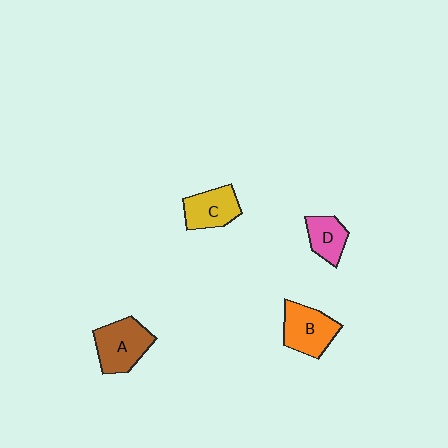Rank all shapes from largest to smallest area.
From largest to smallest: A (brown), B (orange), C (yellow), D (pink).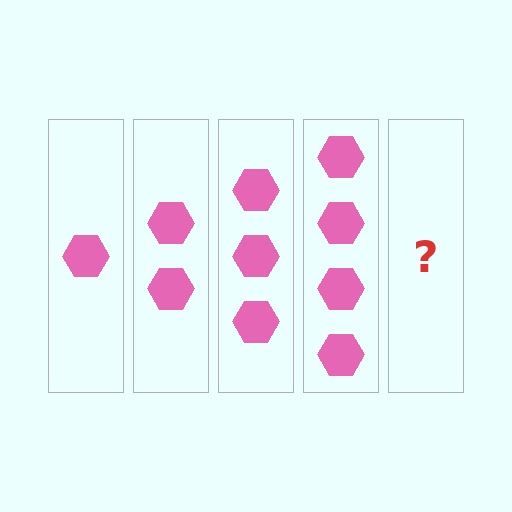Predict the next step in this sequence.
The next step is 5 hexagons.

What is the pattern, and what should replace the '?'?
The pattern is that each step adds one more hexagon. The '?' should be 5 hexagons.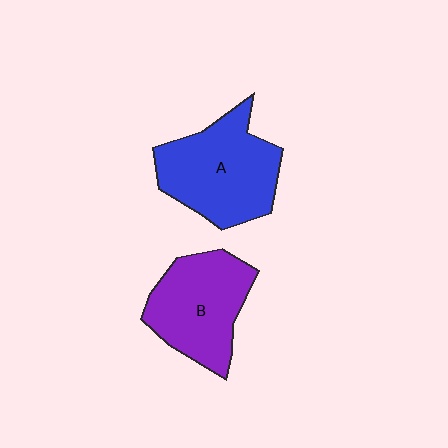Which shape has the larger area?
Shape A (blue).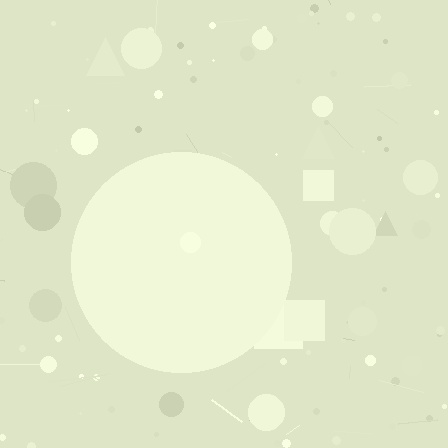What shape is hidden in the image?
A circle is hidden in the image.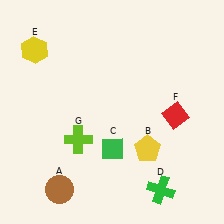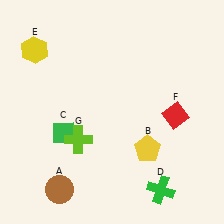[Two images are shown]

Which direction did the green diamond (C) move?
The green diamond (C) moved left.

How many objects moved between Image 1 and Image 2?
1 object moved between the two images.